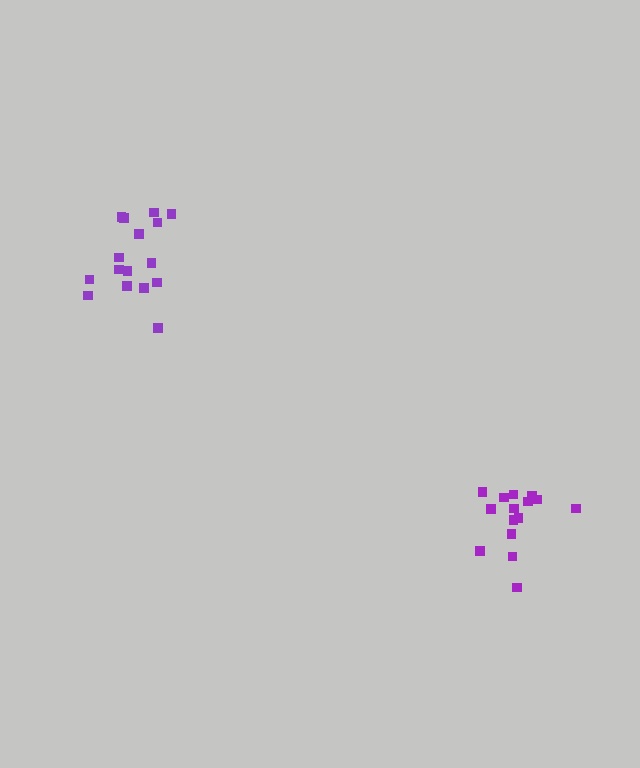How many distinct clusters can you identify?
There are 2 distinct clusters.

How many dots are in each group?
Group 1: 16 dots, Group 2: 15 dots (31 total).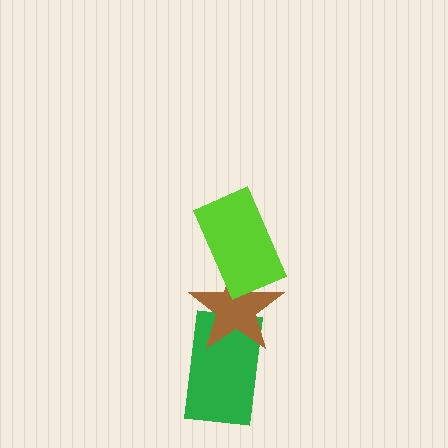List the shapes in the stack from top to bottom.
From top to bottom: the lime rectangle, the brown star, the green rectangle.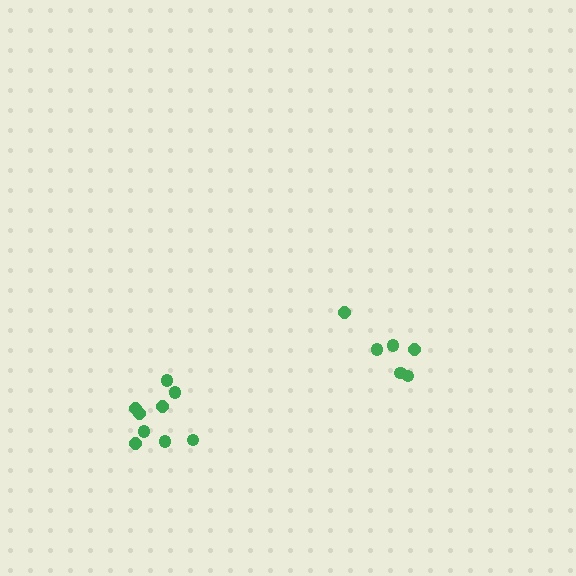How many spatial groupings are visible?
There are 2 spatial groupings.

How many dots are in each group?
Group 1: 9 dots, Group 2: 6 dots (15 total).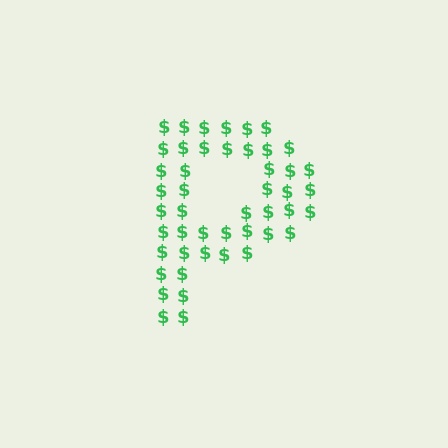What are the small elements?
The small elements are dollar signs.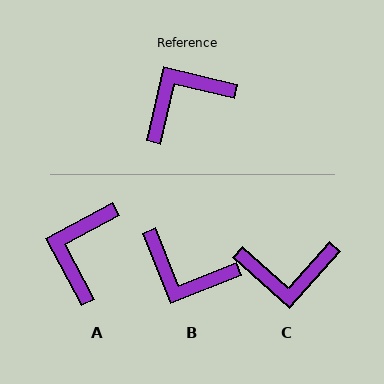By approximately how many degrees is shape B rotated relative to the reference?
Approximately 125 degrees counter-clockwise.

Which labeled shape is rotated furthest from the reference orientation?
C, about 151 degrees away.